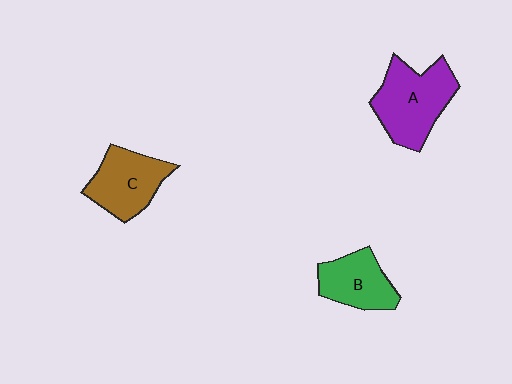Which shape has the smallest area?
Shape B (green).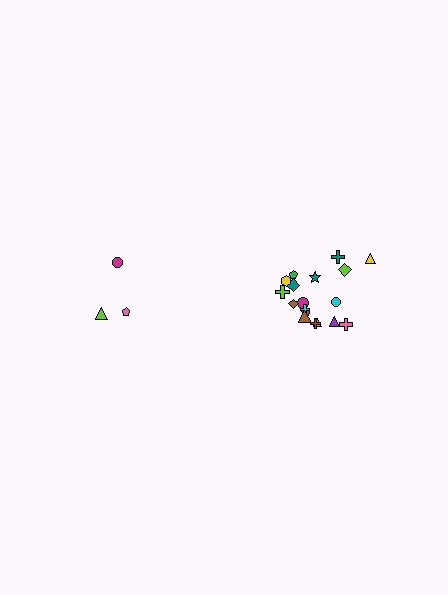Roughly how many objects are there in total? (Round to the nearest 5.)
Roughly 20 objects in total.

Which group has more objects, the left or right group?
The right group.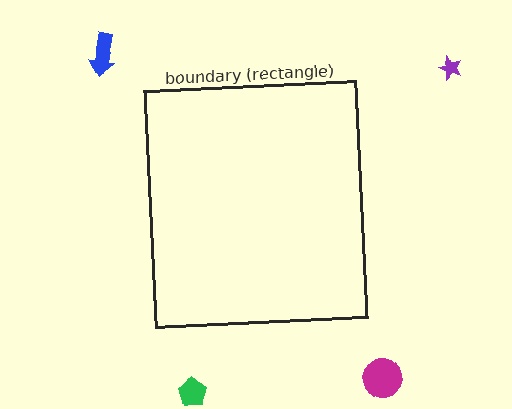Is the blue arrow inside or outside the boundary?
Outside.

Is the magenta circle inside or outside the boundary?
Outside.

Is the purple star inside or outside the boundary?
Outside.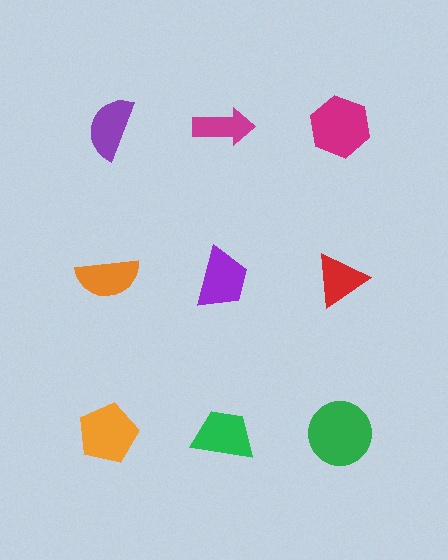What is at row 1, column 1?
A purple semicircle.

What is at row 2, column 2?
A purple trapezoid.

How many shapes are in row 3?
3 shapes.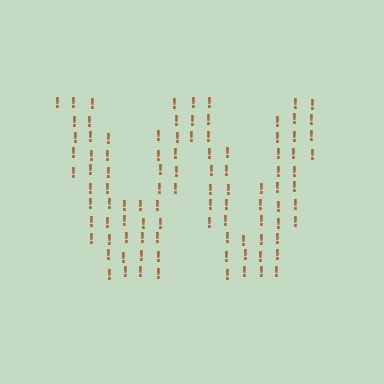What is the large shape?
The large shape is the letter W.